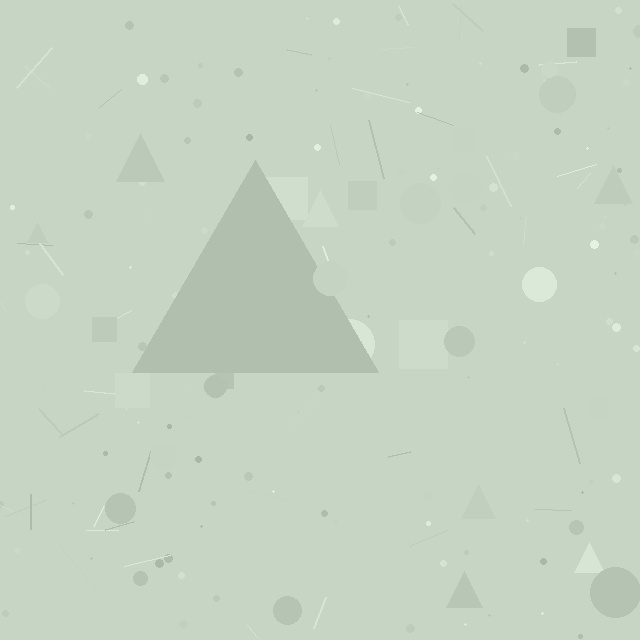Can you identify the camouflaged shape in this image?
The camouflaged shape is a triangle.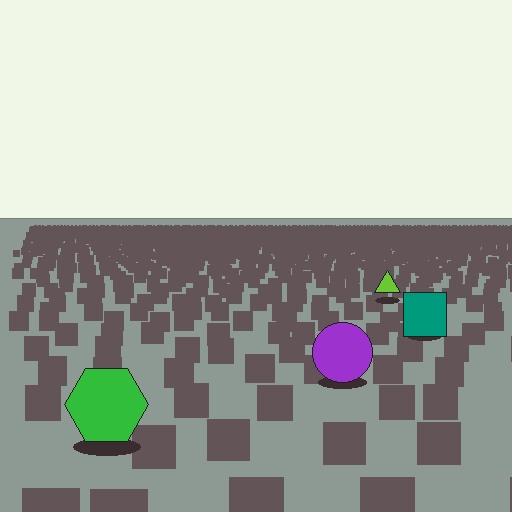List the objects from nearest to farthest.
From nearest to farthest: the green hexagon, the purple circle, the teal square, the lime triangle.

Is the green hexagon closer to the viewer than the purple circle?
Yes. The green hexagon is closer — you can tell from the texture gradient: the ground texture is coarser near it.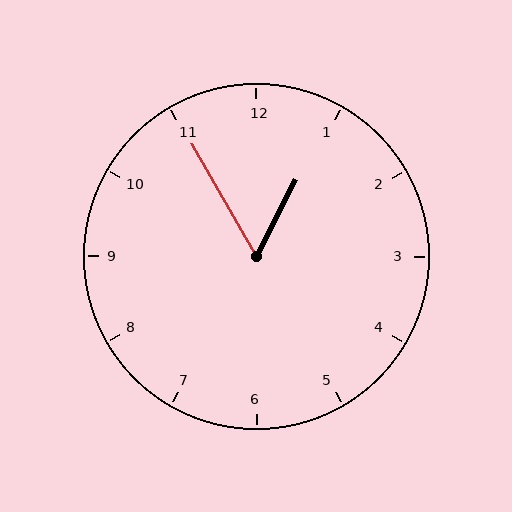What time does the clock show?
12:55.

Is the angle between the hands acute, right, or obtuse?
It is acute.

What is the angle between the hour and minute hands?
Approximately 58 degrees.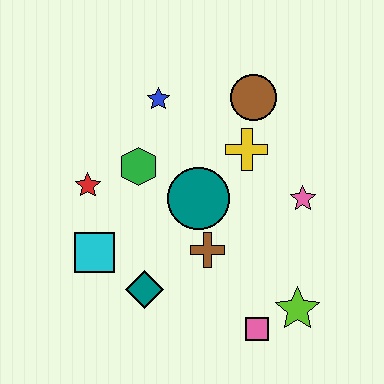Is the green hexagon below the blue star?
Yes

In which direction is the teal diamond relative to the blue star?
The teal diamond is below the blue star.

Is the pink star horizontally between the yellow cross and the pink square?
No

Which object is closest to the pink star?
The yellow cross is closest to the pink star.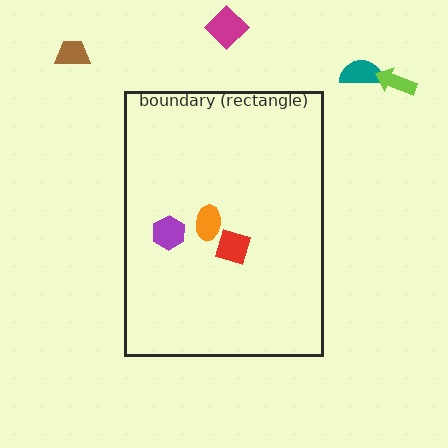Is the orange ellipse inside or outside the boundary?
Inside.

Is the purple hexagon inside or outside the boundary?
Inside.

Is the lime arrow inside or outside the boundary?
Outside.